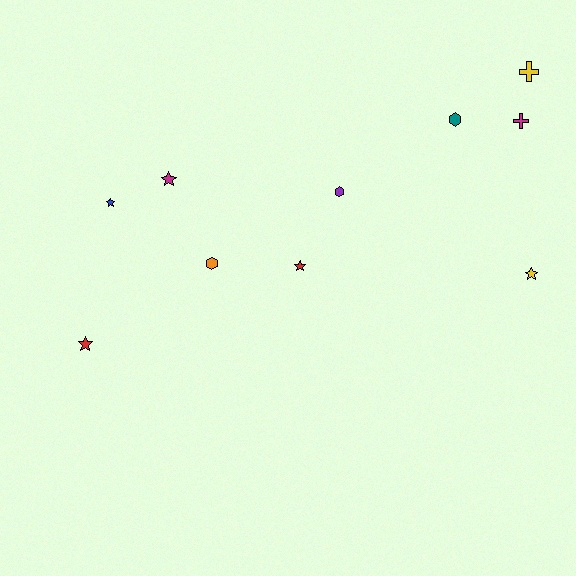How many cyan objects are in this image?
There are no cyan objects.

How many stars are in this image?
There are 5 stars.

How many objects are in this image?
There are 10 objects.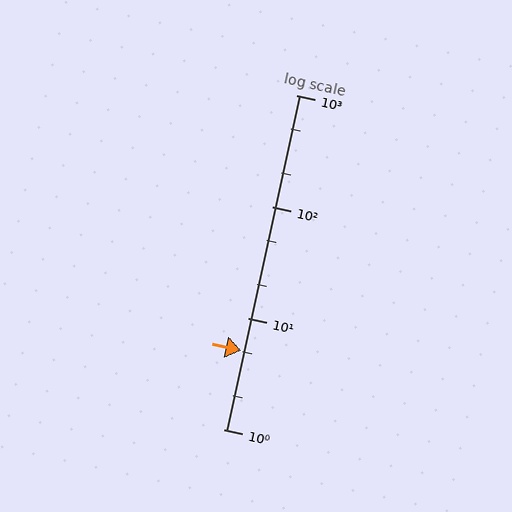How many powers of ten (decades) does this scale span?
The scale spans 3 decades, from 1 to 1000.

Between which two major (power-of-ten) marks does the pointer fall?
The pointer is between 1 and 10.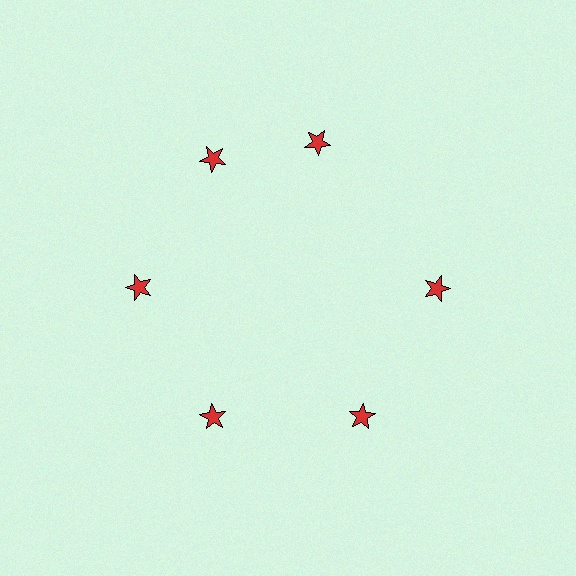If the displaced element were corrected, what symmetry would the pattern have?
It would have 6-fold rotational symmetry — the pattern would map onto itself every 60 degrees.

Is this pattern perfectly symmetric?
No. The 6 red stars are arranged in a ring, but one element near the 1 o'clock position is rotated out of alignment along the ring, breaking the 6-fold rotational symmetry.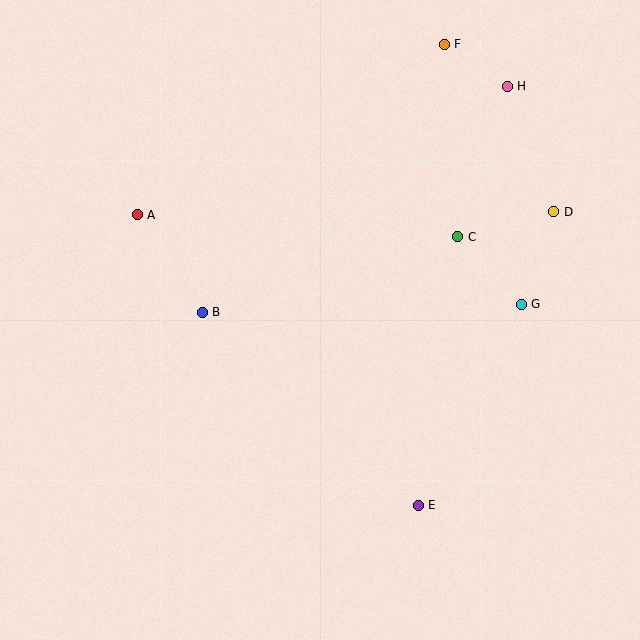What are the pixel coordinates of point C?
Point C is at (458, 237).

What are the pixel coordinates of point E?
Point E is at (418, 505).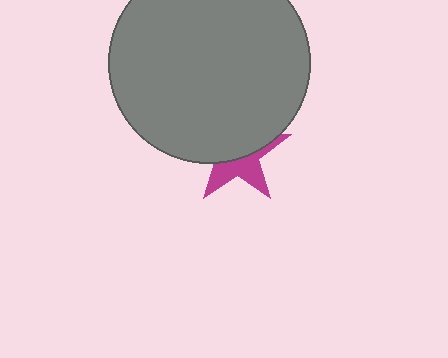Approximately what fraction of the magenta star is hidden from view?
Roughly 58% of the magenta star is hidden behind the gray circle.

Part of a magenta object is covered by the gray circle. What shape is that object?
It is a star.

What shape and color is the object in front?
The object in front is a gray circle.